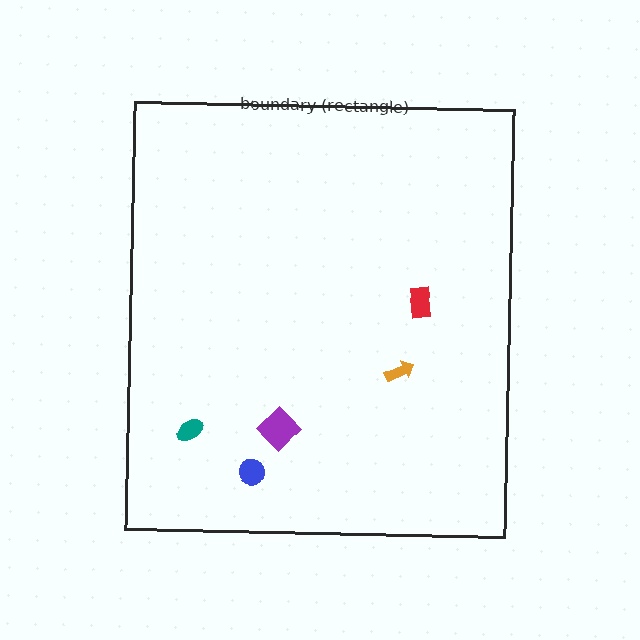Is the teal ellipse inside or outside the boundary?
Inside.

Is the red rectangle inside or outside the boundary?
Inside.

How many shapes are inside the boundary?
5 inside, 0 outside.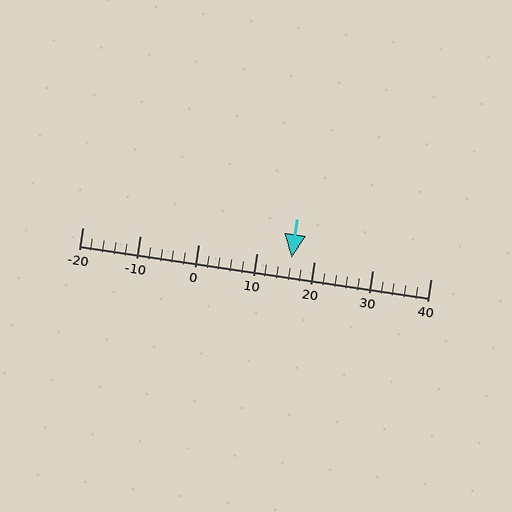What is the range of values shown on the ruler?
The ruler shows values from -20 to 40.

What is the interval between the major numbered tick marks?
The major tick marks are spaced 10 units apart.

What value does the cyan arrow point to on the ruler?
The cyan arrow points to approximately 16.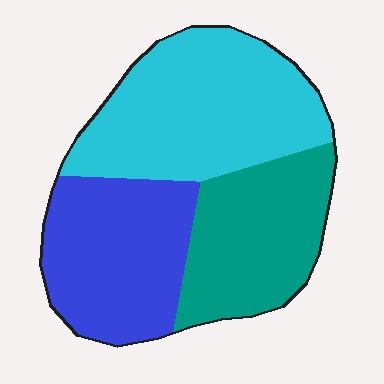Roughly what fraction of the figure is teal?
Teal covers around 30% of the figure.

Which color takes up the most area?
Cyan, at roughly 40%.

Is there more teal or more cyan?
Cyan.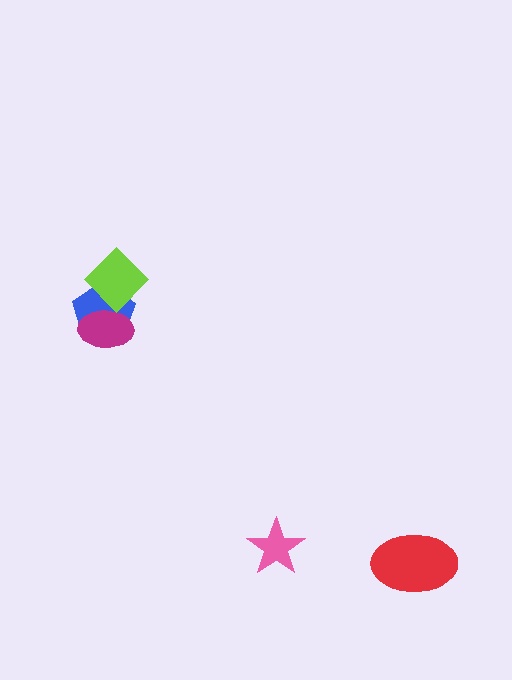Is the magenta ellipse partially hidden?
Yes, it is partially covered by another shape.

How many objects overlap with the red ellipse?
0 objects overlap with the red ellipse.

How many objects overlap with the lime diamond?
2 objects overlap with the lime diamond.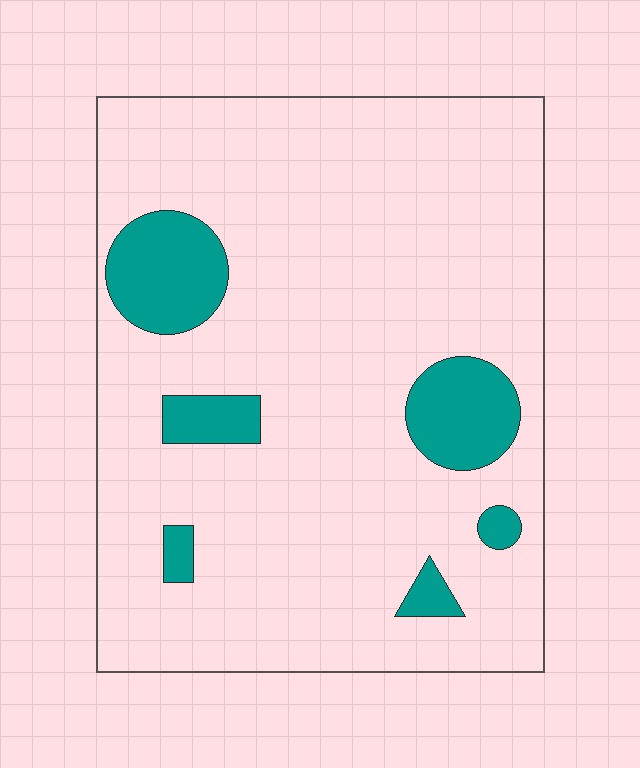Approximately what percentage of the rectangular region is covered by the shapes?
Approximately 15%.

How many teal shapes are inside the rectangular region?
6.